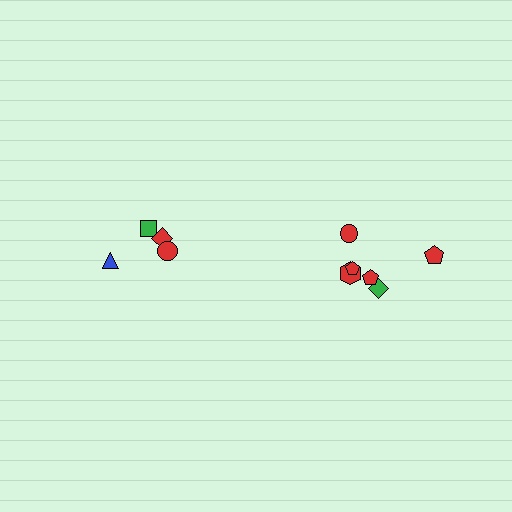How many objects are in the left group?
There are 4 objects.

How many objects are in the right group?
There are 6 objects.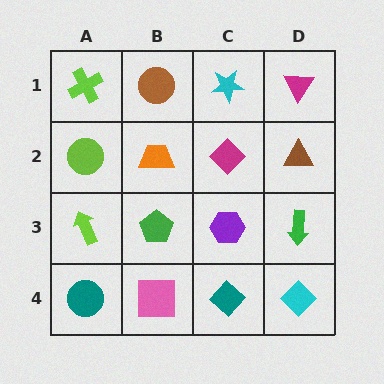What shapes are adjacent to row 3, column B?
An orange trapezoid (row 2, column B), a pink square (row 4, column B), a lime arrow (row 3, column A), a purple hexagon (row 3, column C).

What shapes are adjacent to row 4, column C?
A purple hexagon (row 3, column C), a pink square (row 4, column B), a cyan diamond (row 4, column D).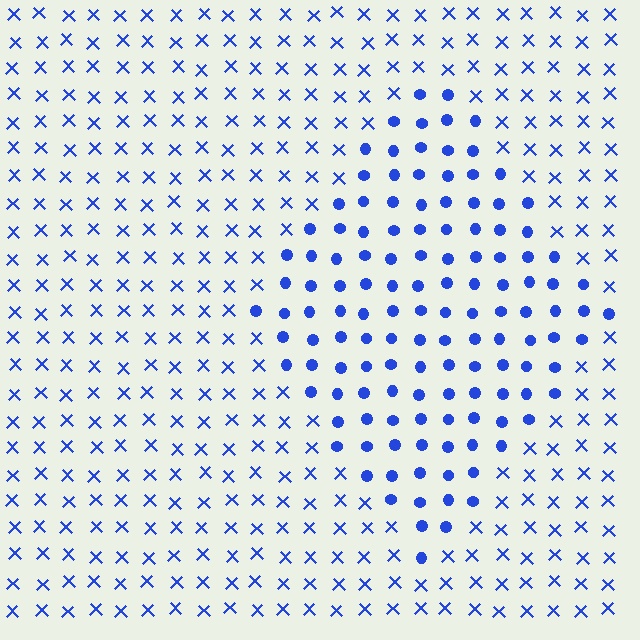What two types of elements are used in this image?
The image uses circles inside the diamond region and X marks outside it.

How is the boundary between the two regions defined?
The boundary is defined by a change in element shape: circles inside vs. X marks outside. All elements share the same color and spacing.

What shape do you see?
I see a diamond.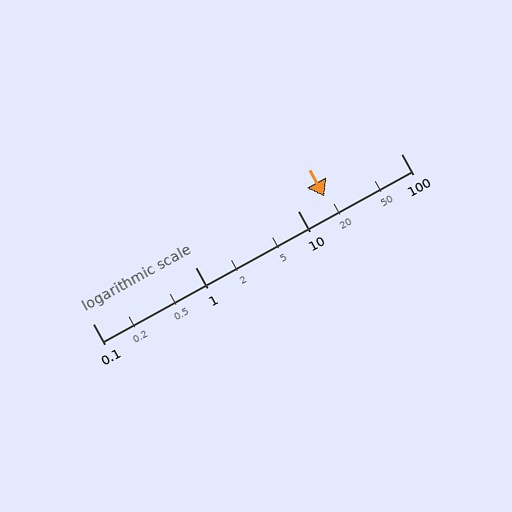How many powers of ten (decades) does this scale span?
The scale spans 3 decades, from 0.1 to 100.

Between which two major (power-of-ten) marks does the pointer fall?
The pointer is between 10 and 100.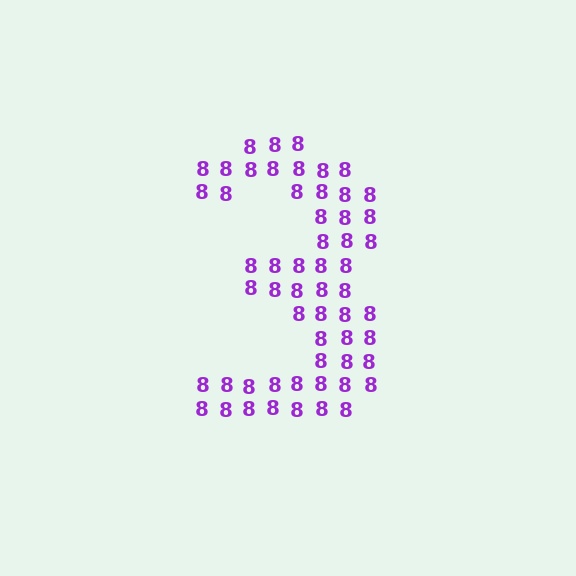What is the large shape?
The large shape is the digit 3.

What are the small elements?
The small elements are digit 8's.